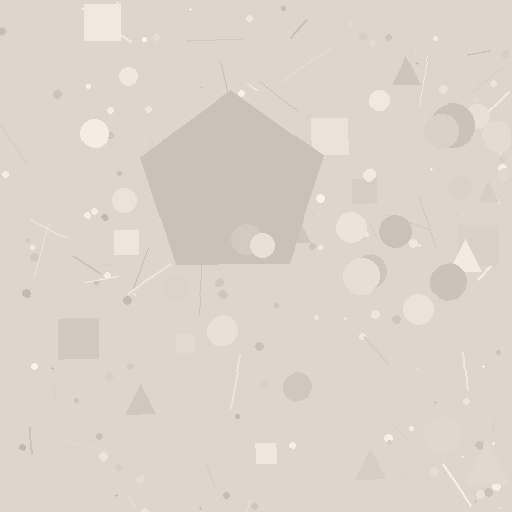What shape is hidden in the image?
A pentagon is hidden in the image.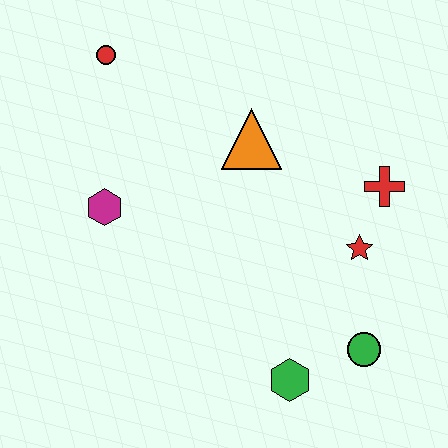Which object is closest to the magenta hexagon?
The red circle is closest to the magenta hexagon.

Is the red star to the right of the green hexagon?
Yes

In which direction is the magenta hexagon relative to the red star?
The magenta hexagon is to the left of the red star.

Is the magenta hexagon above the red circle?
No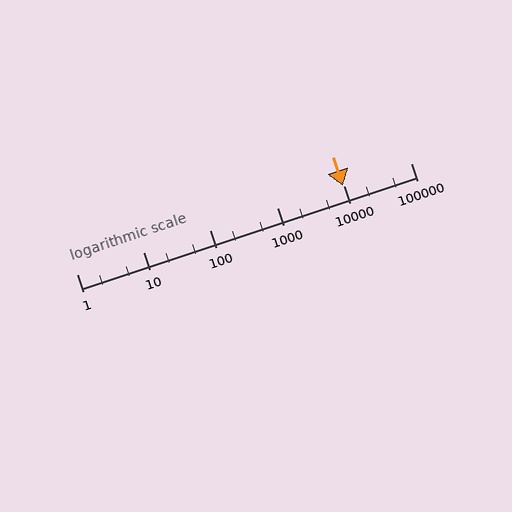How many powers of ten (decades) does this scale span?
The scale spans 5 decades, from 1 to 100000.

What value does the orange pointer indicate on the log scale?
The pointer indicates approximately 9700.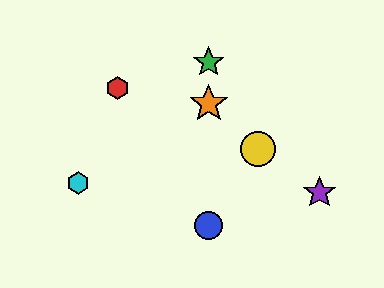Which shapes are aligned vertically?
The blue circle, the green star, the orange star are aligned vertically.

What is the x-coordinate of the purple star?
The purple star is at x≈319.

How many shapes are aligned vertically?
3 shapes (the blue circle, the green star, the orange star) are aligned vertically.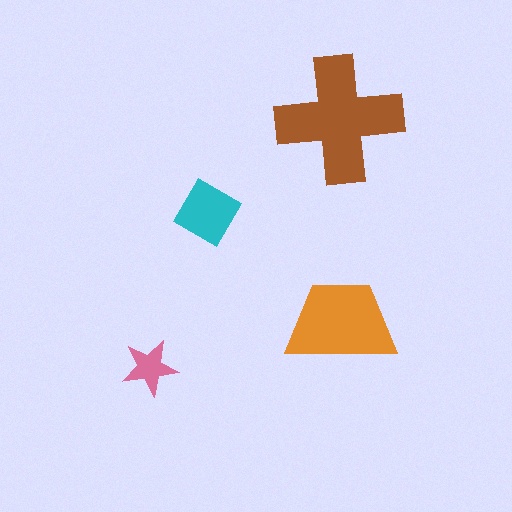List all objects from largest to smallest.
The brown cross, the orange trapezoid, the cyan diamond, the pink star.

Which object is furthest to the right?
The orange trapezoid is rightmost.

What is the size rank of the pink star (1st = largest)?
4th.